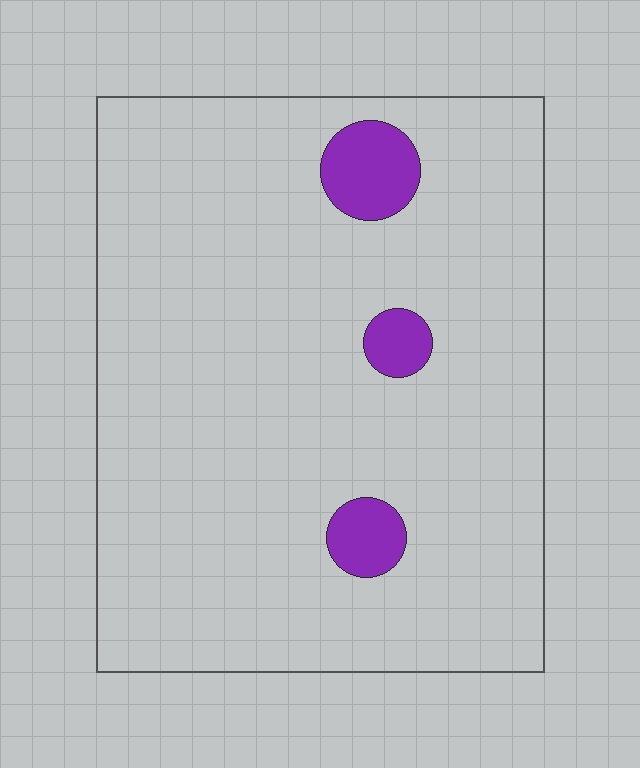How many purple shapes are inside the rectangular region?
3.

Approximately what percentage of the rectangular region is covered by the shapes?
Approximately 5%.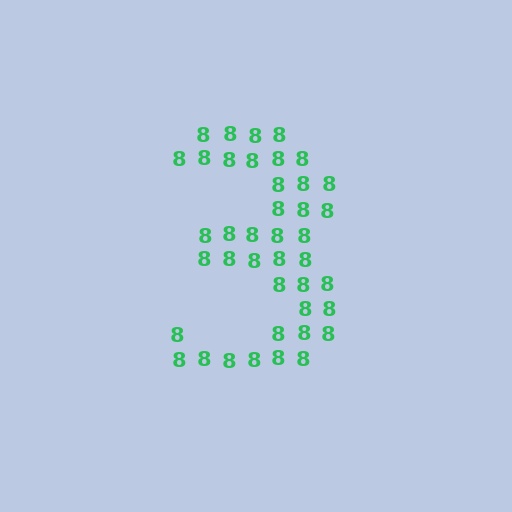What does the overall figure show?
The overall figure shows the digit 3.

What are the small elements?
The small elements are digit 8's.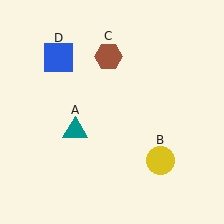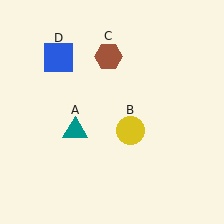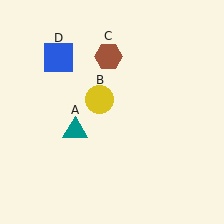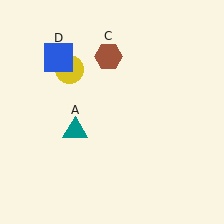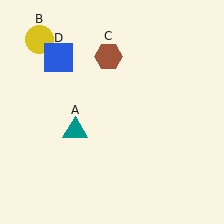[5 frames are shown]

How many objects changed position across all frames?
1 object changed position: yellow circle (object B).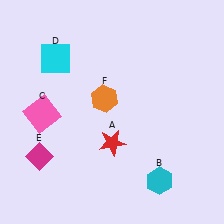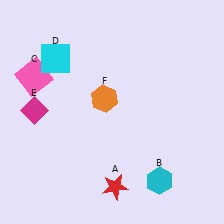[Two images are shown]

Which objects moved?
The objects that moved are: the red star (A), the pink square (C), the magenta diamond (E).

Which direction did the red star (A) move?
The red star (A) moved down.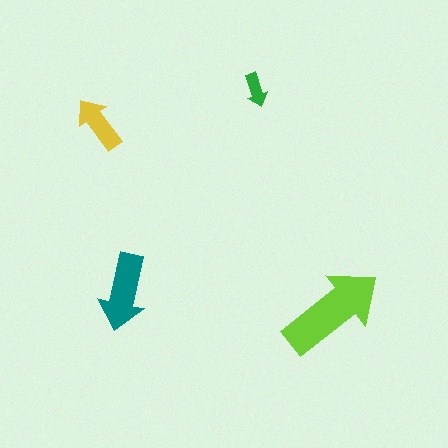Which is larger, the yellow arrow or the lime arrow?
The lime one.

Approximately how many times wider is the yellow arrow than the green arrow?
About 1.5 times wider.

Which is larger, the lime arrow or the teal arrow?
The lime one.